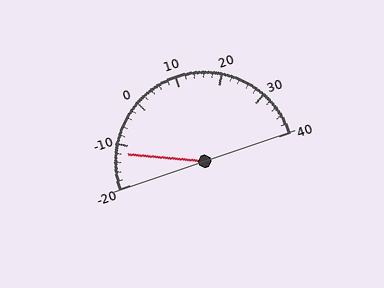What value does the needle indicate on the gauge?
The needle indicates approximately -12.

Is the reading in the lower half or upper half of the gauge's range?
The reading is in the lower half of the range (-20 to 40).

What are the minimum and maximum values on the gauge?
The gauge ranges from -20 to 40.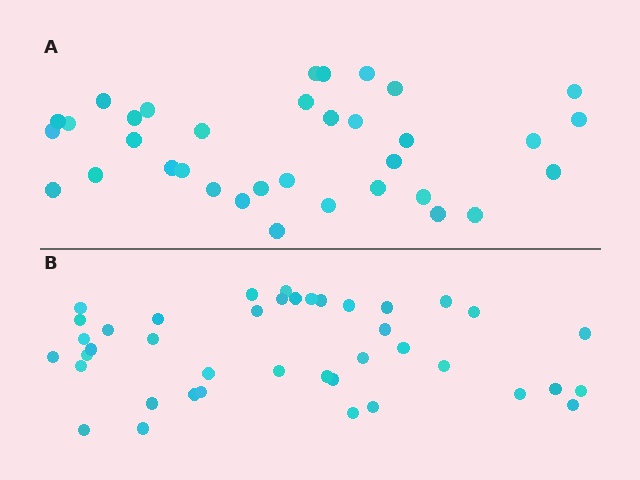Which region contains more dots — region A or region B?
Region B (the bottom region) has more dots.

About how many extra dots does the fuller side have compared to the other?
Region B has about 6 more dots than region A.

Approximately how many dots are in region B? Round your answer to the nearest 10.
About 40 dots. (The exact count is 41, which rounds to 40.)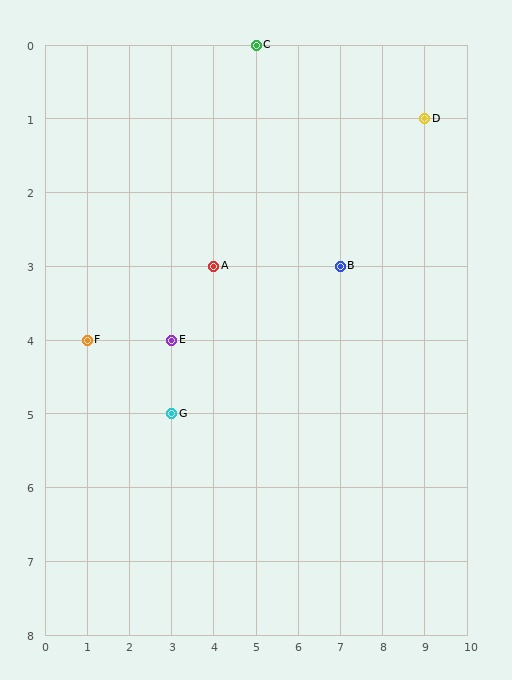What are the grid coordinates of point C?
Point C is at grid coordinates (5, 0).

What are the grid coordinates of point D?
Point D is at grid coordinates (9, 1).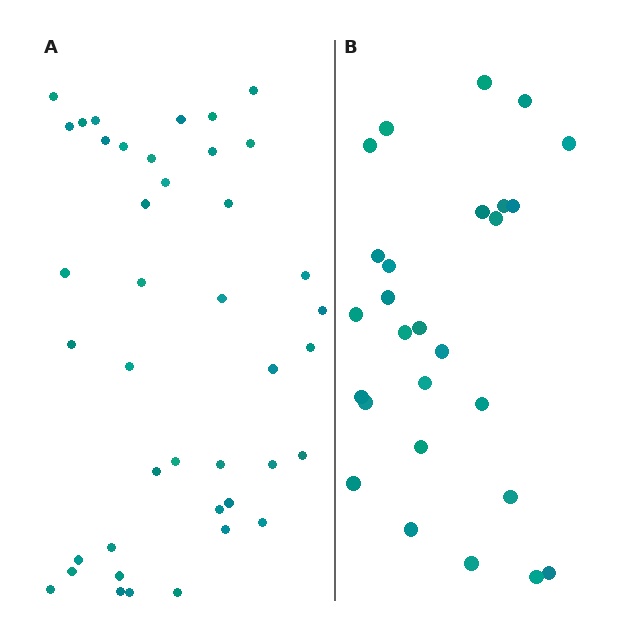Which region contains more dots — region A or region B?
Region A (the left region) has more dots.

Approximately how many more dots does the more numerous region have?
Region A has approximately 15 more dots than region B.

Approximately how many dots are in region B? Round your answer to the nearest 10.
About 30 dots. (The exact count is 27, which rounds to 30.)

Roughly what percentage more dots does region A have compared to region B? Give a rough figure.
About 50% more.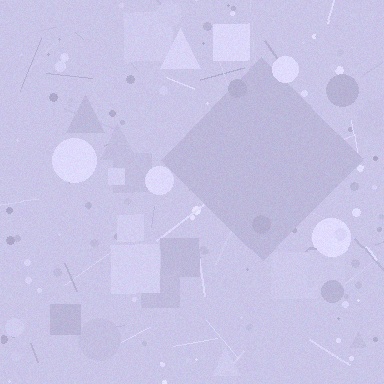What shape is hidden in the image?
A diamond is hidden in the image.